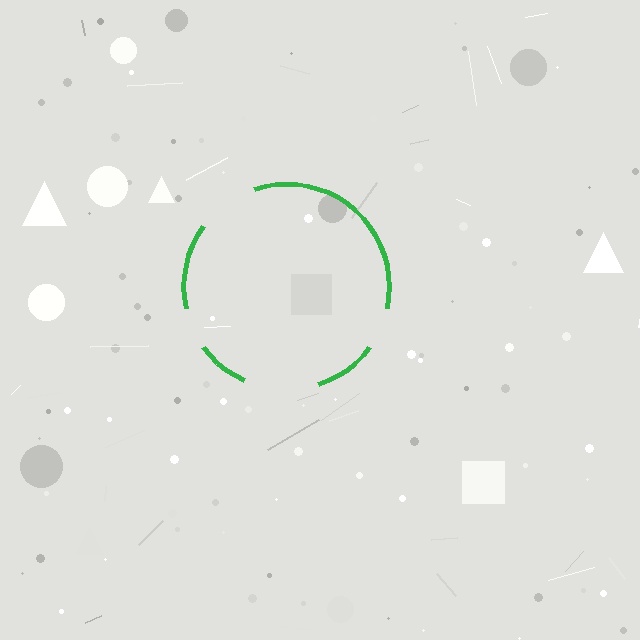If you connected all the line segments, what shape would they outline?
They would outline a circle.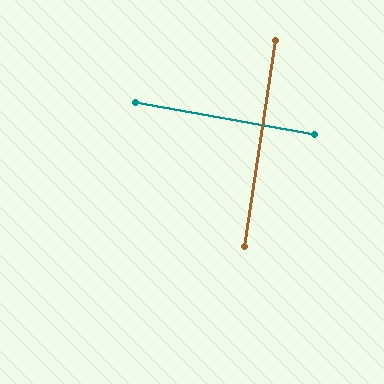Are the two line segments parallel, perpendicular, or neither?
Perpendicular — they meet at approximately 88°.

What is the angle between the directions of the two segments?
Approximately 88 degrees.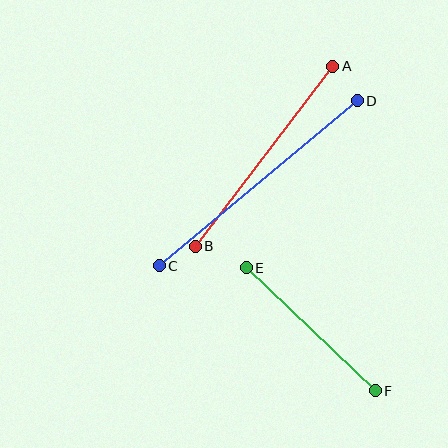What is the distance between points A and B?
The distance is approximately 226 pixels.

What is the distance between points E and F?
The distance is approximately 178 pixels.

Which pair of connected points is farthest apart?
Points C and D are farthest apart.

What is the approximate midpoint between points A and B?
The midpoint is at approximately (264, 156) pixels.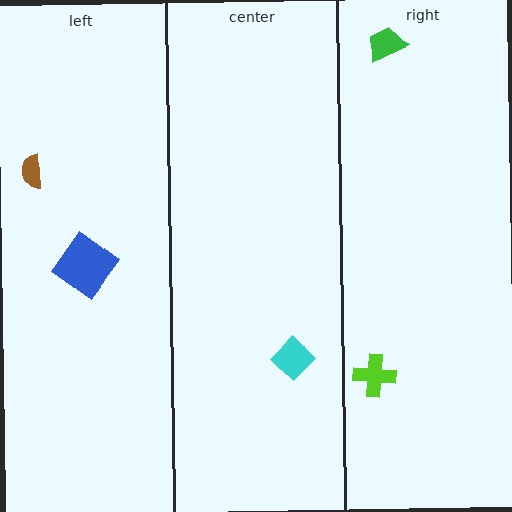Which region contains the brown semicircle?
The left region.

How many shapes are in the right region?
2.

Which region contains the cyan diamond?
The center region.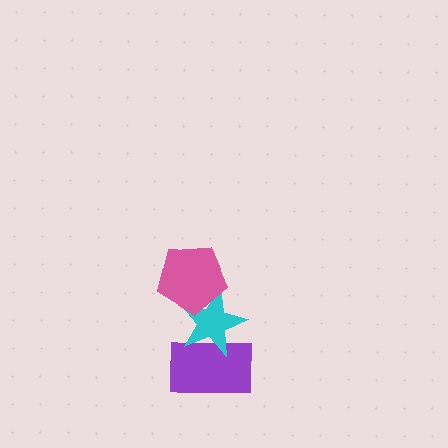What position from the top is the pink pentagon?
The pink pentagon is 1st from the top.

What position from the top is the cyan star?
The cyan star is 2nd from the top.